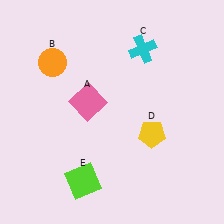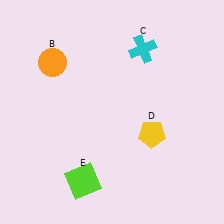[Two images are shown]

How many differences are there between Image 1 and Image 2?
There is 1 difference between the two images.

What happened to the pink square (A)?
The pink square (A) was removed in Image 2. It was in the top-left area of Image 1.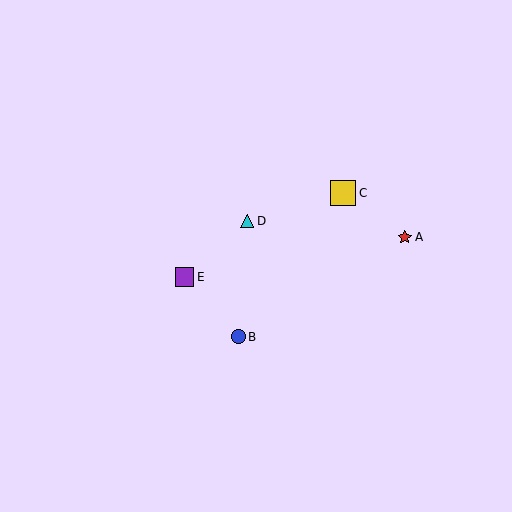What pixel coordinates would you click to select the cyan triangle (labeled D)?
Click at (247, 221) to select the cyan triangle D.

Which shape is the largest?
The yellow square (labeled C) is the largest.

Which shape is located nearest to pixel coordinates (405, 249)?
The red star (labeled A) at (405, 237) is nearest to that location.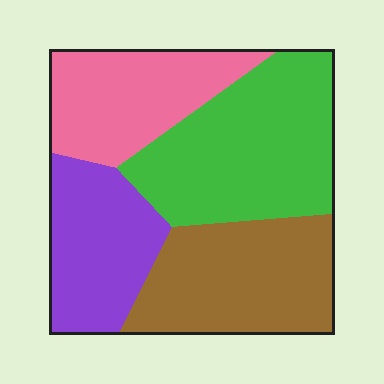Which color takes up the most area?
Green, at roughly 30%.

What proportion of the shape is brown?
Brown covers about 25% of the shape.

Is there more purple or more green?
Green.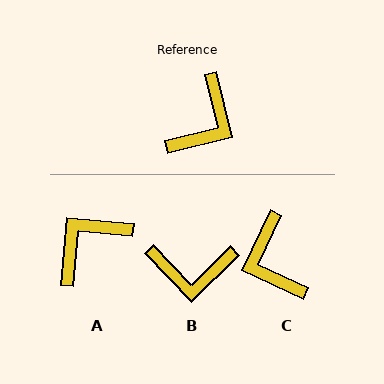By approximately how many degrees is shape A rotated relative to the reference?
Approximately 161 degrees counter-clockwise.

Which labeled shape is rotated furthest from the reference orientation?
A, about 161 degrees away.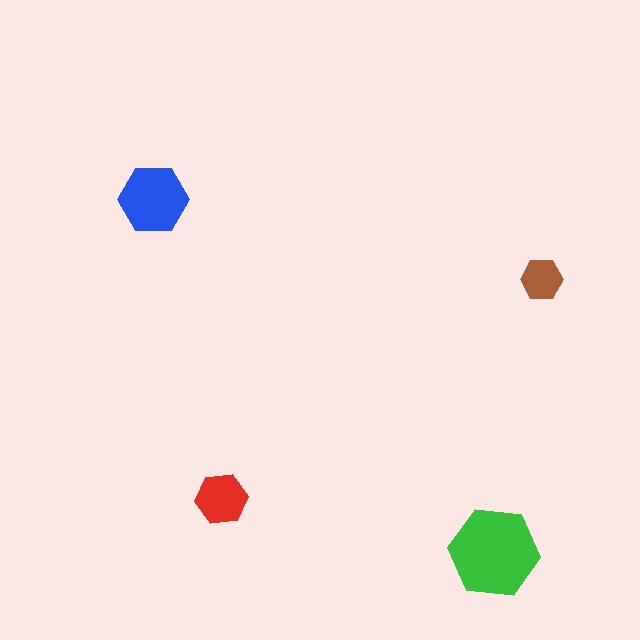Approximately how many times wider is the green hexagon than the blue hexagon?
About 1.5 times wider.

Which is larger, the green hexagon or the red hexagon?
The green one.